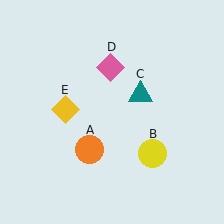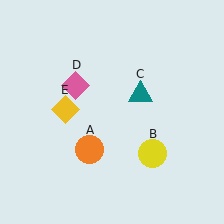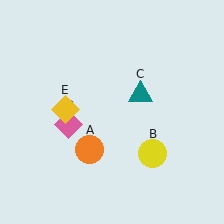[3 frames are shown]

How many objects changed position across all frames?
1 object changed position: pink diamond (object D).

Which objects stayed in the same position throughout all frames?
Orange circle (object A) and yellow circle (object B) and teal triangle (object C) and yellow diamond (object E) remained stationary.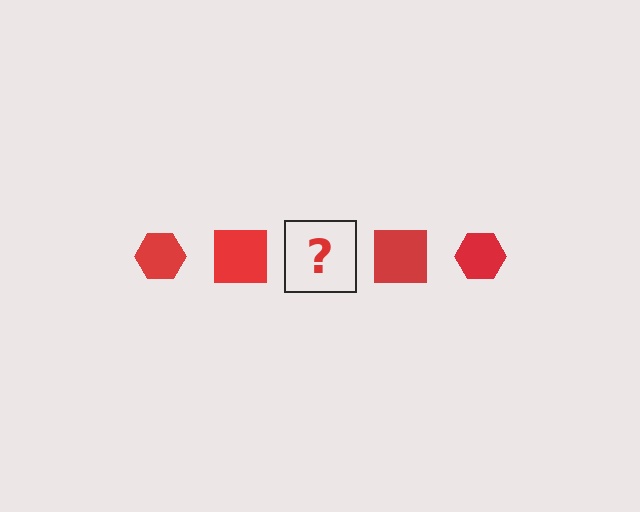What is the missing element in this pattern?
The missing element is a red hexagon.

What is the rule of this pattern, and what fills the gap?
The rule is that the pattern cycles through hexagon, square shapes in red. The gap should be filled with a red hexagon.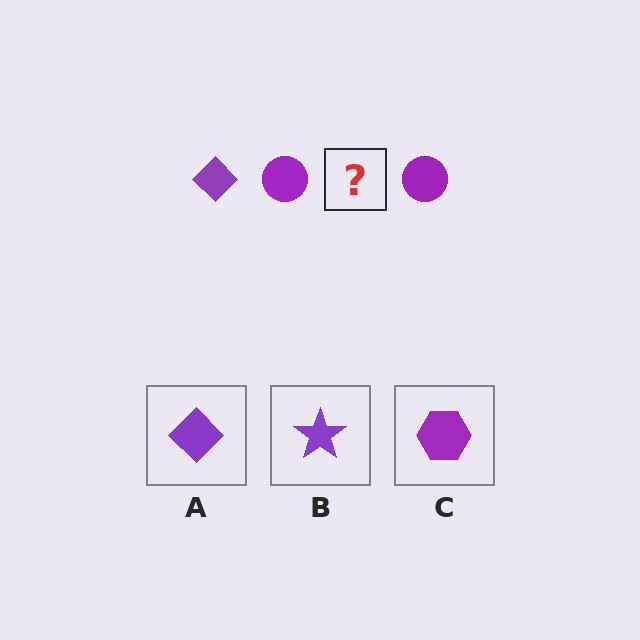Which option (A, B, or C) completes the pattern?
A.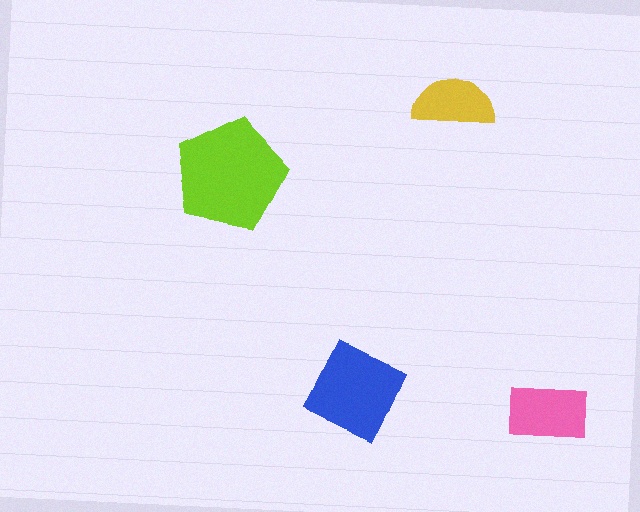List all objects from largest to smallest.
The lime pentagon, the blue square, the pink rectangle, the yellow semicircle.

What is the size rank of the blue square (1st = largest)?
2nd.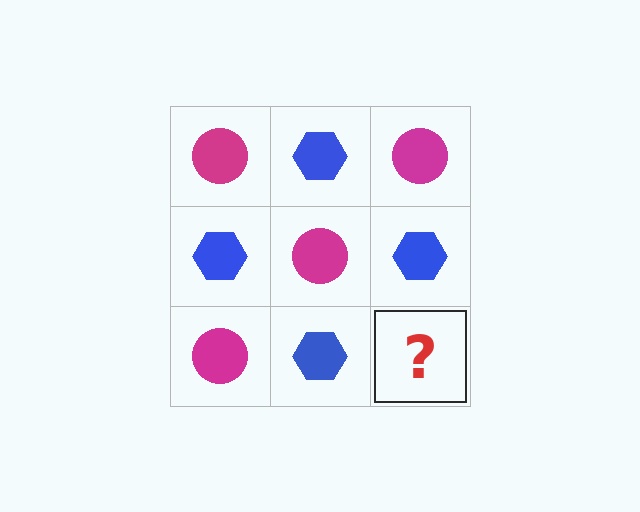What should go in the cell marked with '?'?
The missing cell should contain a magenta circle.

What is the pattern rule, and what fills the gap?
The rule is that it alternates magenta circle and blue hexagon in a checkerboard pattern. The gap should be filled with a magenta circle.